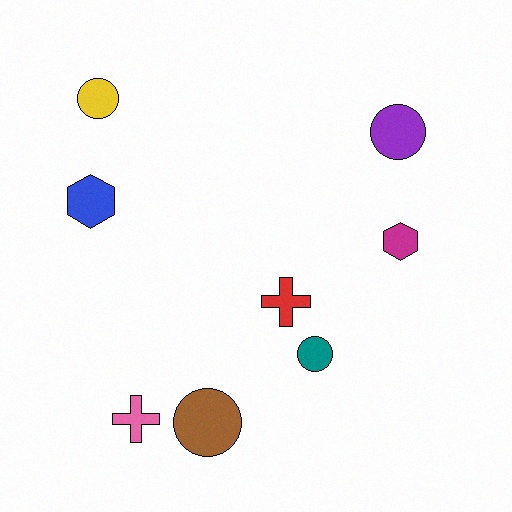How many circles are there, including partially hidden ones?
There are 4 circles.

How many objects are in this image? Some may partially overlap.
There are 8 objects.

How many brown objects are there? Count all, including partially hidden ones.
There is 1 brown object.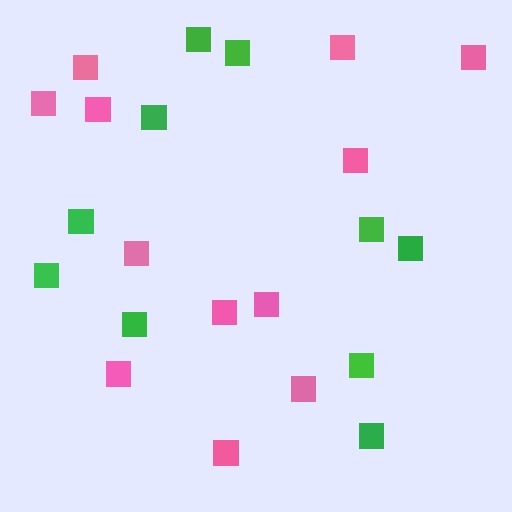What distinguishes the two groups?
There are 2 groups: one group of pink squares (12) and one group of green squares (10).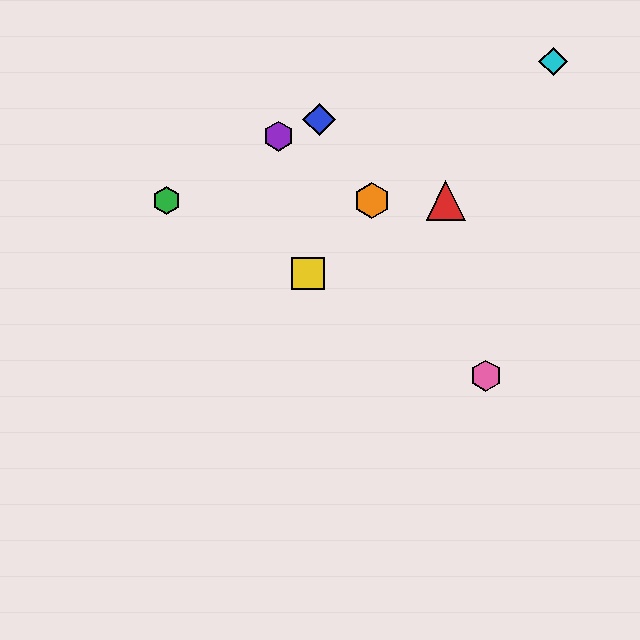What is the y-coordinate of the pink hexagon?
The pink hexagon is at y≈376.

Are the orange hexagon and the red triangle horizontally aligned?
Yes, both are at y≈200.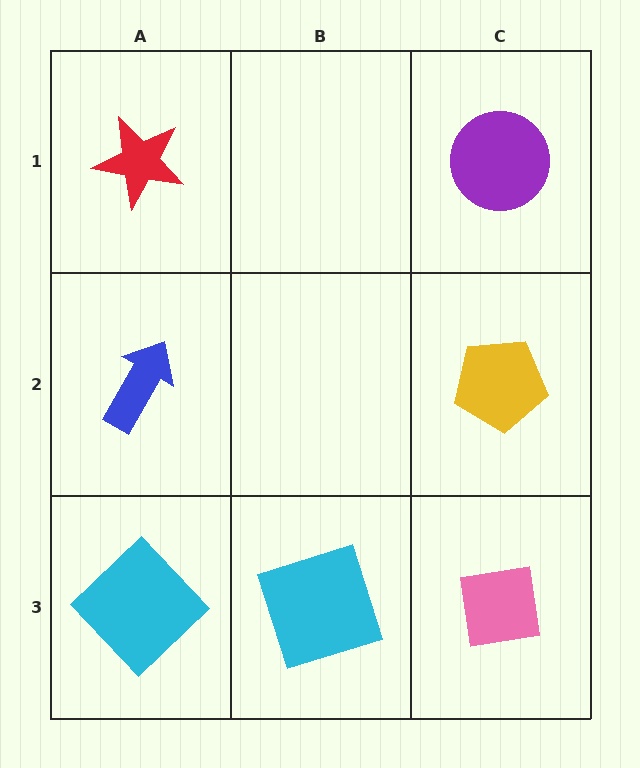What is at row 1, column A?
A red star.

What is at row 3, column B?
A cyan square.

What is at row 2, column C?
A yellow pentagon.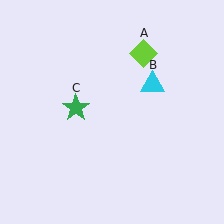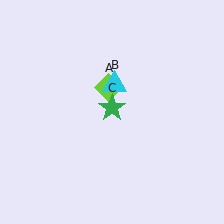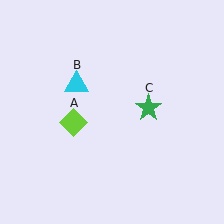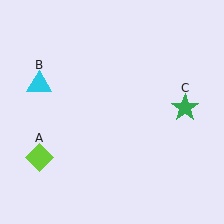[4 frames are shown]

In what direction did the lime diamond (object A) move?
The lime diamond (object A) moved down and to the left.